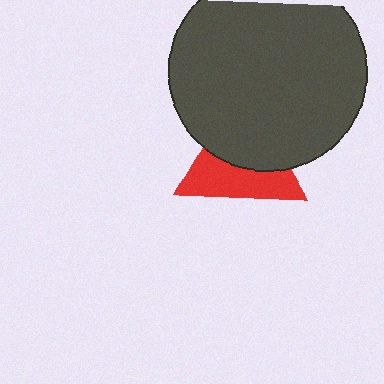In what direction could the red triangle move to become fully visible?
The red triangle could move down. That would shift it out from behind the dark gray circle entirely.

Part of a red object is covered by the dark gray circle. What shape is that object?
It is a triangle.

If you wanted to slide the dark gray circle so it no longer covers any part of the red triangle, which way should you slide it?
Slide it up — that is the most direct way to separate the two shapes.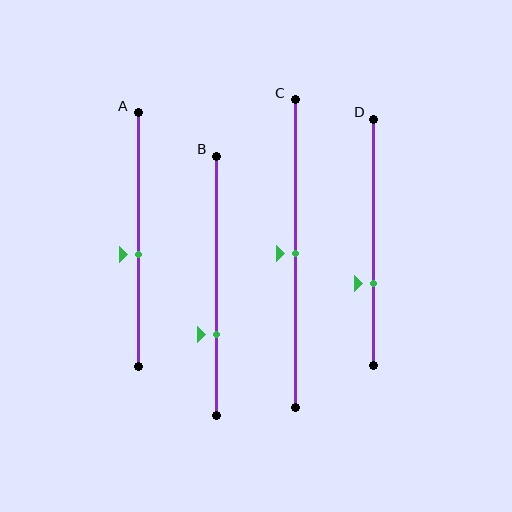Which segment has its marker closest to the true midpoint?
Segment C has its marker closest to the true midpoint.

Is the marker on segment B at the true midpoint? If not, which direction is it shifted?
No, the marker on segment B is shifted downward by about 19% of the segment length.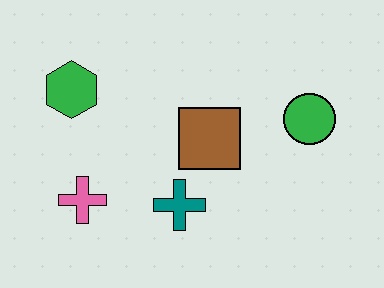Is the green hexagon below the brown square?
No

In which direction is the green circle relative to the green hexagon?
The green circle is to the right of the green hexagon.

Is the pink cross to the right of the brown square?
No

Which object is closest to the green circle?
The brown square is closest to the green circle.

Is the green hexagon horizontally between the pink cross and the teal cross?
No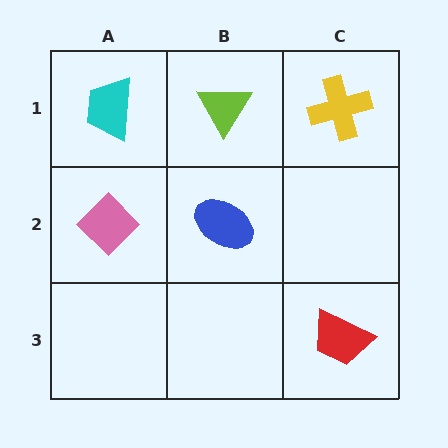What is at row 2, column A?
A pink diamond.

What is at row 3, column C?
A red trapezoid.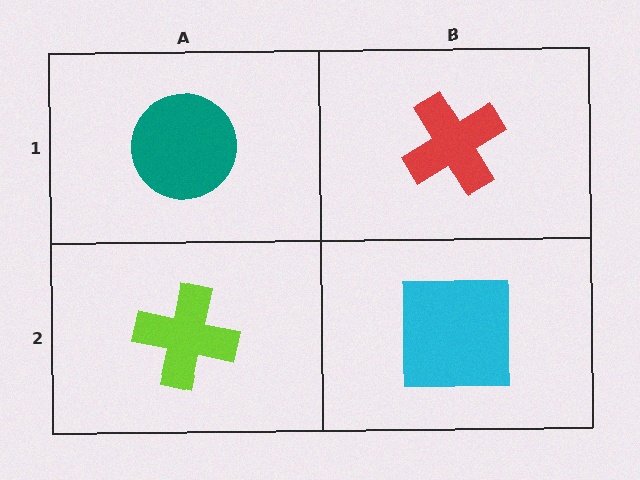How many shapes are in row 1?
2 shapes.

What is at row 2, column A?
A lime cross.